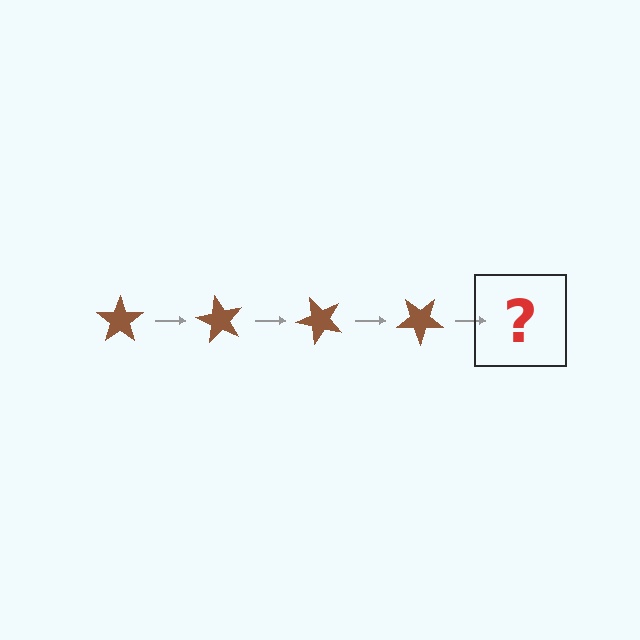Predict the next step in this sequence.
The next step is a brown star rotated 240 degrees.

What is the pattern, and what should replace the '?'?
The pattern is that the star rotates 60 degrees each step. The '?' should be a brown star rotated 240 degrees.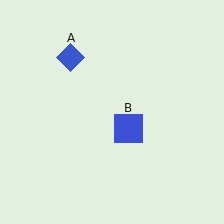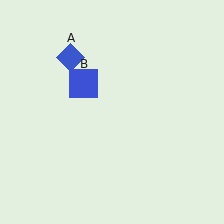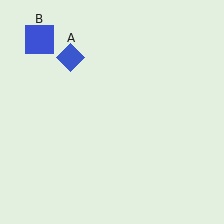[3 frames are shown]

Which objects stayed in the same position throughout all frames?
Blue diamond (object A) remained stationary.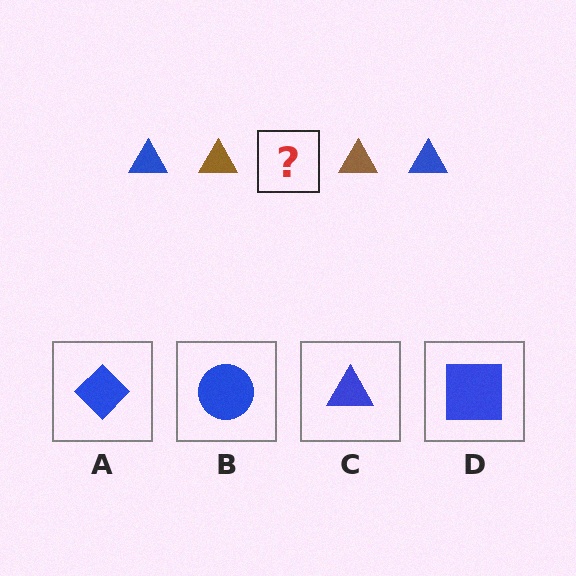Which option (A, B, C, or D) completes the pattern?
C.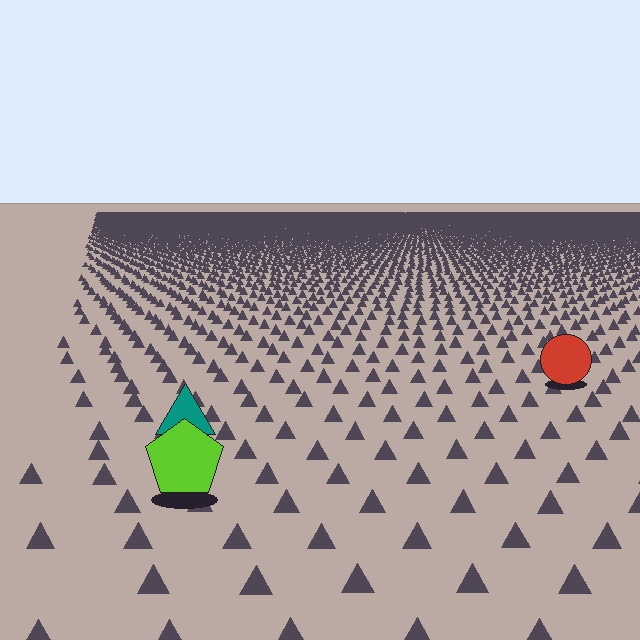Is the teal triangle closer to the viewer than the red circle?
Yes. The teal triangle is closer — you can tell from the texture gradient: the ground texture is coarser near it.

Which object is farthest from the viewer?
The red circle is farthest from the viewer. It appears smaller and the ground texture around it is denser.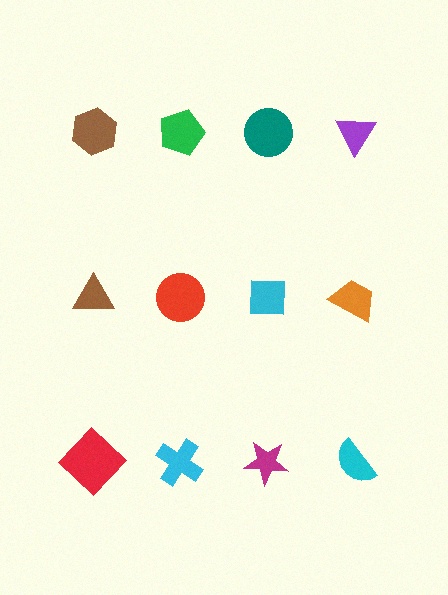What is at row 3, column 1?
A red diamond.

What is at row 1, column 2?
A green pentagon.